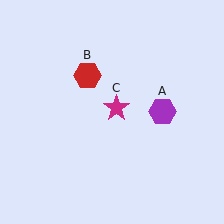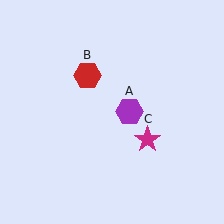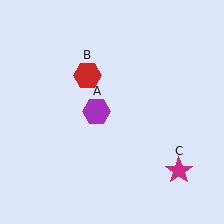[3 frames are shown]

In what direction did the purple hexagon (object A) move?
The purple hexagon (object A) moved left.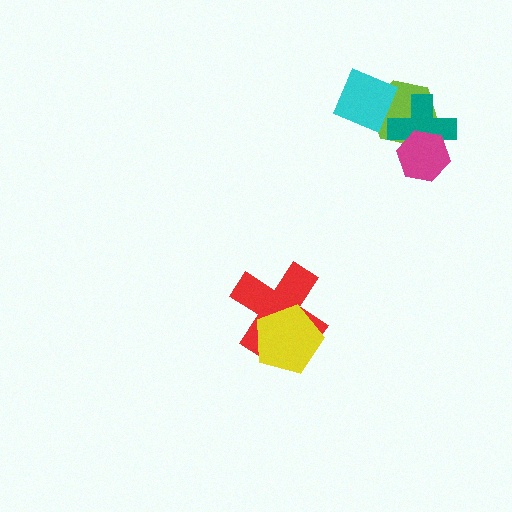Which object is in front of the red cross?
The yellow pentagon is in front of the red cross.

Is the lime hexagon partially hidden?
Yes, it is partially covered by another shape.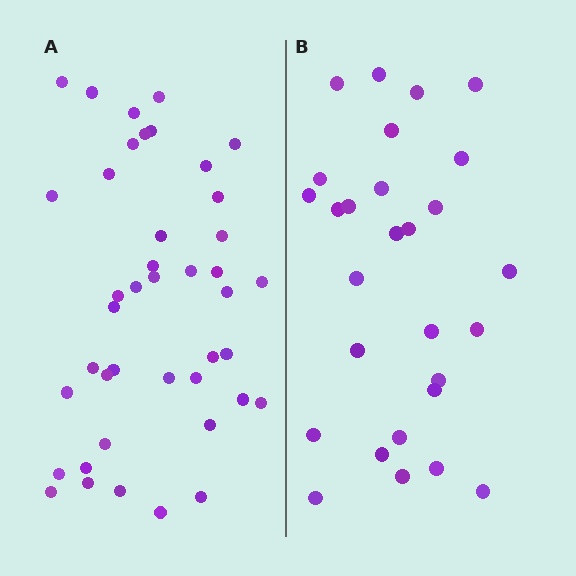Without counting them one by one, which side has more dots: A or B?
Region A (the left region) has more dots.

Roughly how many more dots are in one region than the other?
Region A has approximately 15 more dots than region B.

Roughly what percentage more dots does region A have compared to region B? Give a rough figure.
About 50% more.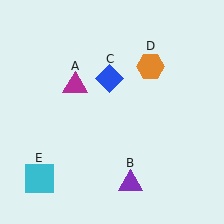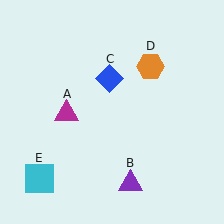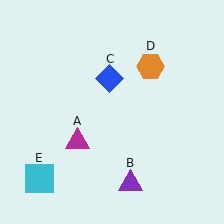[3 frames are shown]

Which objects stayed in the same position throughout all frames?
Purple triangle (object B) and blue diamond (object C) and orange hexagon (object D) and cyan square (object E) remained stationary.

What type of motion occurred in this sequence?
The magenta triangle (object A) rotated counterclockwise around the center of the scene.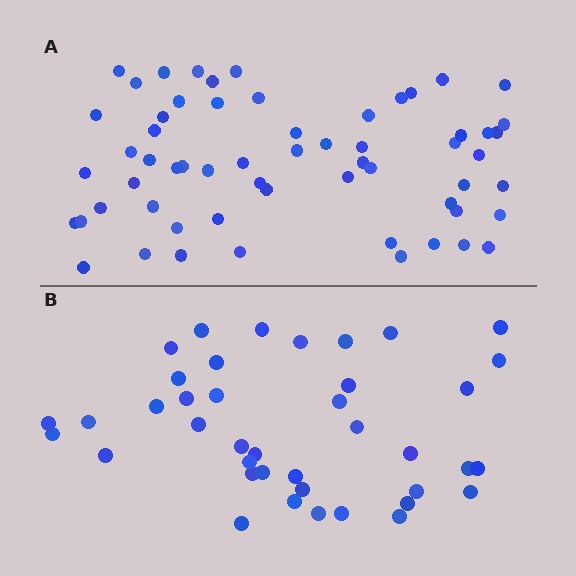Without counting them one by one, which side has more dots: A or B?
Region A (the top region) has more dots.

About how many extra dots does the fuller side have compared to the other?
Region A has approximately 20 more dots than region B.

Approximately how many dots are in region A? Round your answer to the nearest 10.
About 60 dots.